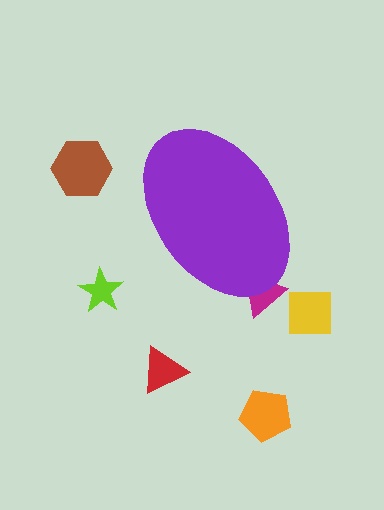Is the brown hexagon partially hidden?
No, the brown hexagon is fully visible.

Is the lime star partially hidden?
No, the lime star is fully visible.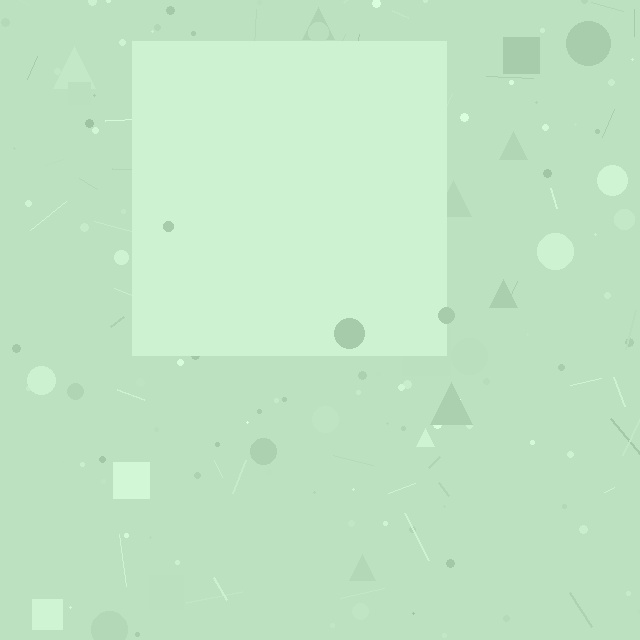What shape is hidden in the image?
A square is hidden in the image.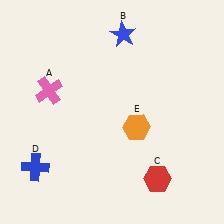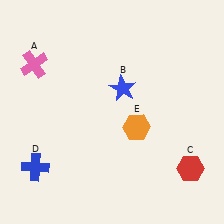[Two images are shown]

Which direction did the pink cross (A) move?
The pink cross (A) moved up.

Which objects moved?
The objects that moved are: the pink cross (A), the blue star (B), the red hexagon (C).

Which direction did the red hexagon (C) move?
The red hexagon (C) moved right.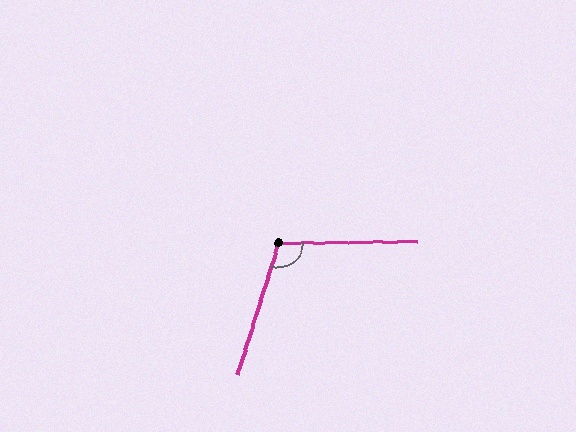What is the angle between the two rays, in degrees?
Approximately 108 degrees.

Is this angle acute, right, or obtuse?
It is obtuse.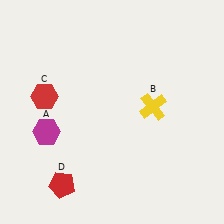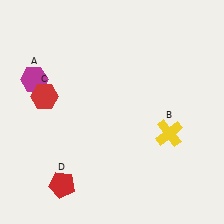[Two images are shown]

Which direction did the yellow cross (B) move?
The yellow cross (B) moved down.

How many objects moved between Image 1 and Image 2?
2 objects moved between the two images.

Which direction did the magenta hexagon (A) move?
The magenta hexagon (A) moved up.